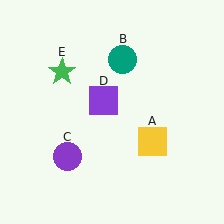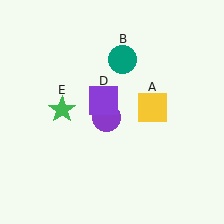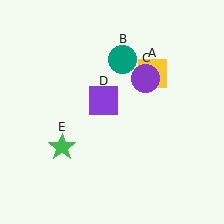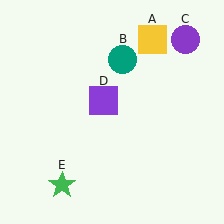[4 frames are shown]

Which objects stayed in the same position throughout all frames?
Teal circle (object B) and purple square (object D) remained stationary.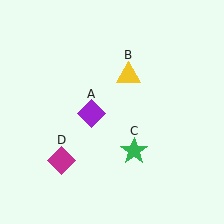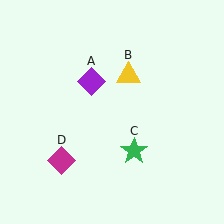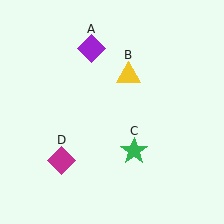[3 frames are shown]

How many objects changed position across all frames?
1 object changed position: purple diamond (object A).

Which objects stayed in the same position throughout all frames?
Yellow triangle (object B) and green star (object C) and magenta diamond (object D) remained stationary.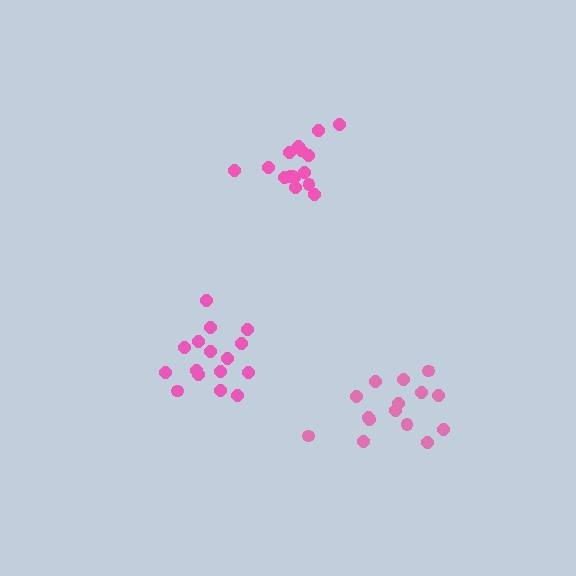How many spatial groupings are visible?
There are 3 spatial groupings.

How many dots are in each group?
Group 1: 15 dots, Group 2: 16 dots, Group 3: 16 dots (47 total).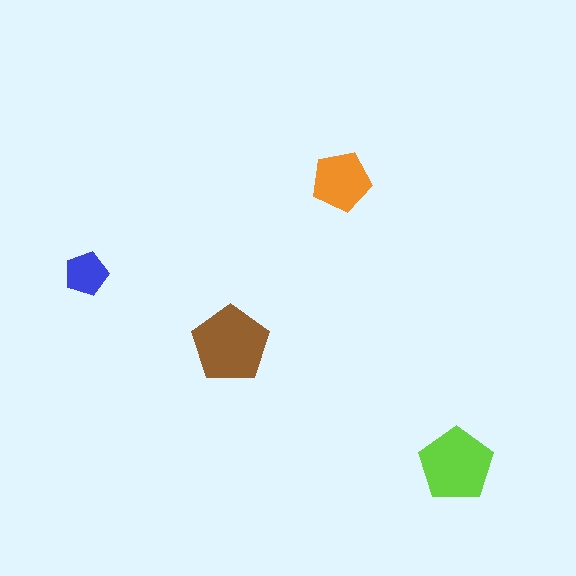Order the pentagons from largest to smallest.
the brown one, the lime one, the orange one, the blue one.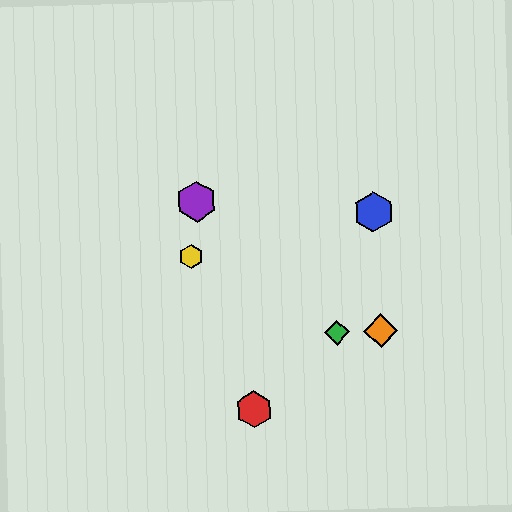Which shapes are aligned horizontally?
The green diamond, the orange diamond are aligned horizontally.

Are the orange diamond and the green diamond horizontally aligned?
Yes, both are at y≈331.